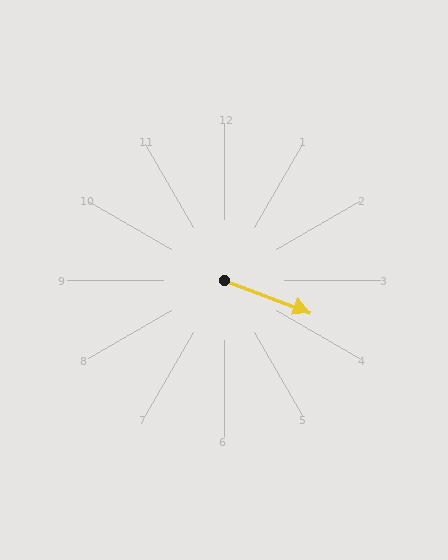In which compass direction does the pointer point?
East.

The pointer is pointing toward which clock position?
Roughly 4 o'clock.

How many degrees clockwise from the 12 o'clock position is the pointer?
Approximately 110 degrees.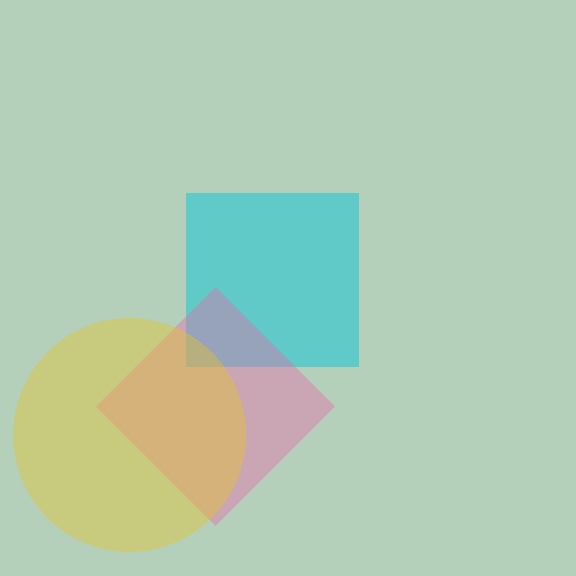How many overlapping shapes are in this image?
There are 3 overlapping shapes in the image.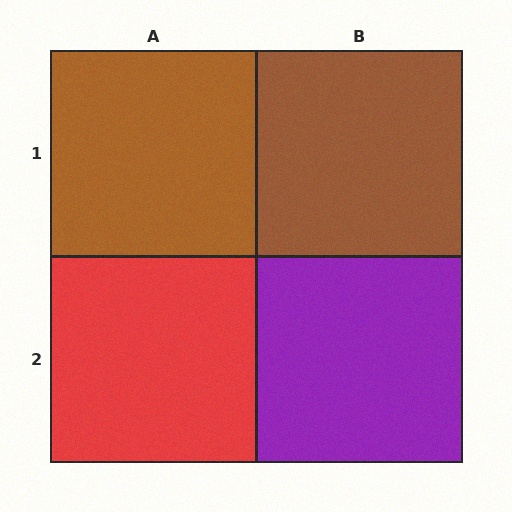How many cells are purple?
1 cell is purple.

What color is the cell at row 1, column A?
Brown.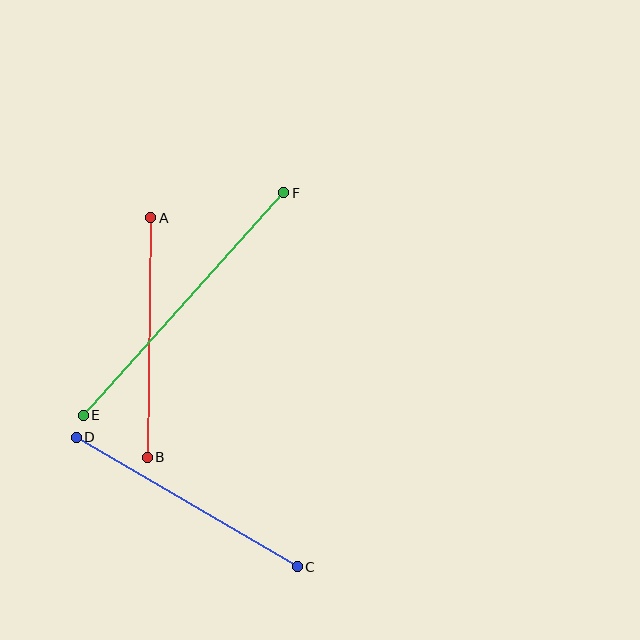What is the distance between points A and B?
The distance is approximately 239 pixels.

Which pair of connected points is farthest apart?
Points E and F are farthest apart.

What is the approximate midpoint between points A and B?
The midpoint is at approximately (149, 338) pixels.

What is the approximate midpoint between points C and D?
The midpoint is at approximately (187, 502) pixels.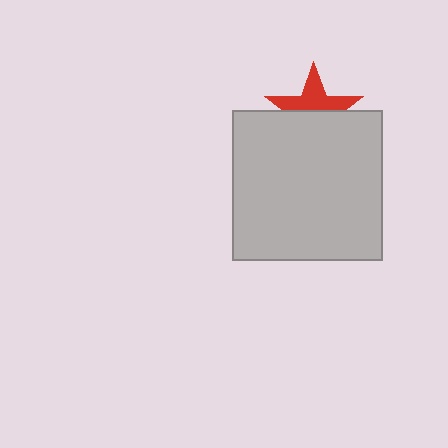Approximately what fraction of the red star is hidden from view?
Roughly 51% of the red star is hidden behind the light gray square.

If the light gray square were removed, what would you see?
You would see the complete red star.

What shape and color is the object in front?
The object in front is a light gray square.